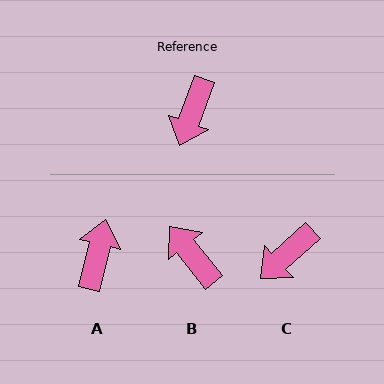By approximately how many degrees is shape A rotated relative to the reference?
Approximately 174 degrees clockwise.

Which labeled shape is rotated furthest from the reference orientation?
A, about 174 degrees away.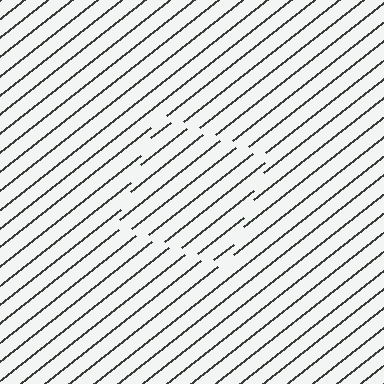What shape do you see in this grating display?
An illusory square. The interior of the shape contains the same grating, shifted by half a period — the contour is defined by the phase discontinuity where line-ends from the inner and outer gratings abut.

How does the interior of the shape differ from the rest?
The interior of the shape contains the same grating, shifted by half a period — the contour is defined by the phase discontinuity where line-ends from the inner and outer gratings abut.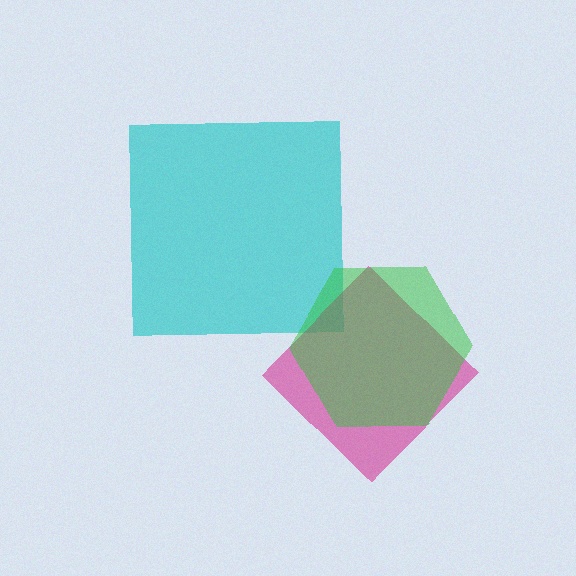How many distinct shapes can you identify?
There are 3 distinct shapes: a cyan square, a magenta diamond, a green hexagon.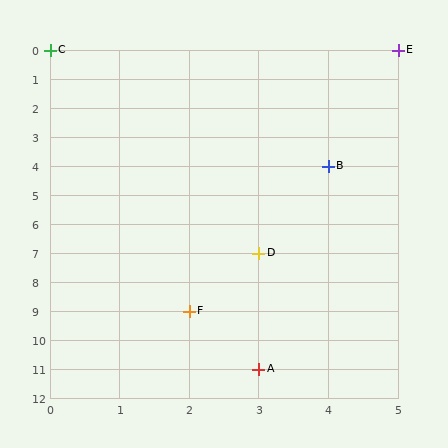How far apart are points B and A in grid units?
Points B and A are 1 column and 7 rows apart (about 7.1 grid units diagonally).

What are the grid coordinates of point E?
Point E is at grid coordinates (5, 0).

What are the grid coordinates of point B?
Point B is at grid coordinates (4, 4).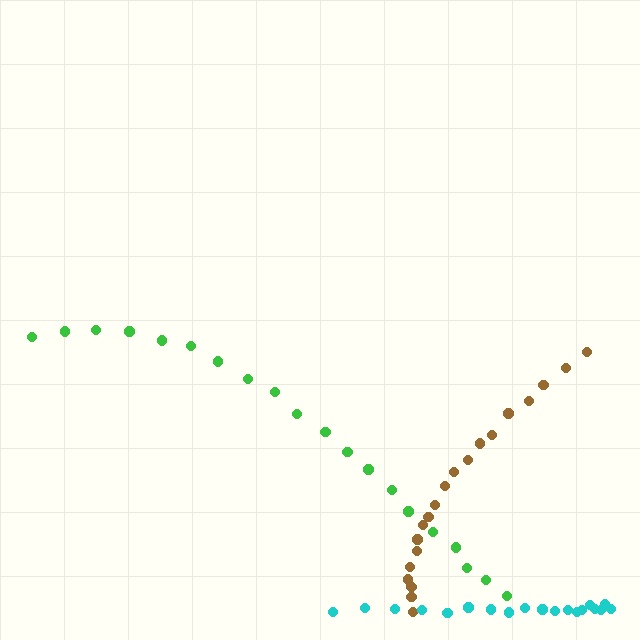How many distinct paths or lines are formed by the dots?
There are 3 distinct paths.